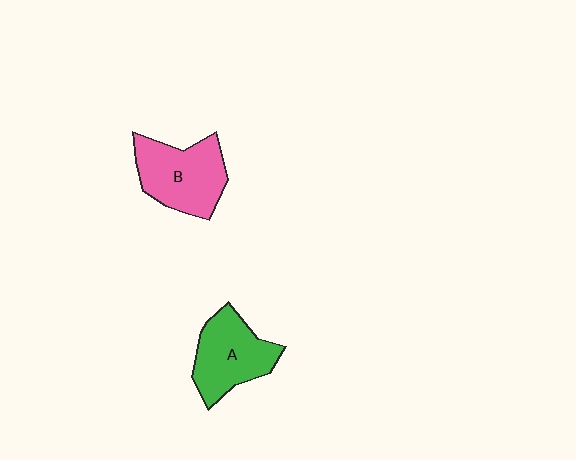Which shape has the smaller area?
Shape A (green).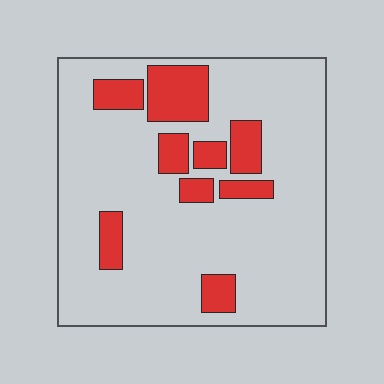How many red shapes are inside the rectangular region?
9.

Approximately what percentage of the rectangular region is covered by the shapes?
Approximately 20%.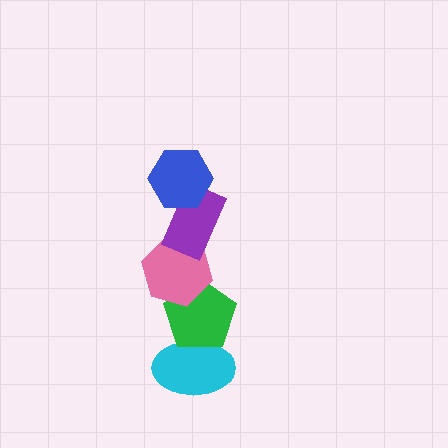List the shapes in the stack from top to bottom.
From top to bottom: the blue hexagon, the purple rectangle, the pink hexagon, the green pentagon, the cyan ellipse.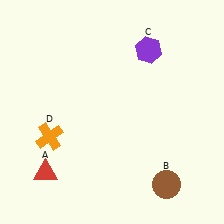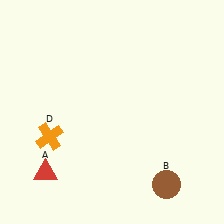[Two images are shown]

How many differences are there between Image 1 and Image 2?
There is 1 difference between the two images.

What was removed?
The purple hexagon (C) was removed in Image 2.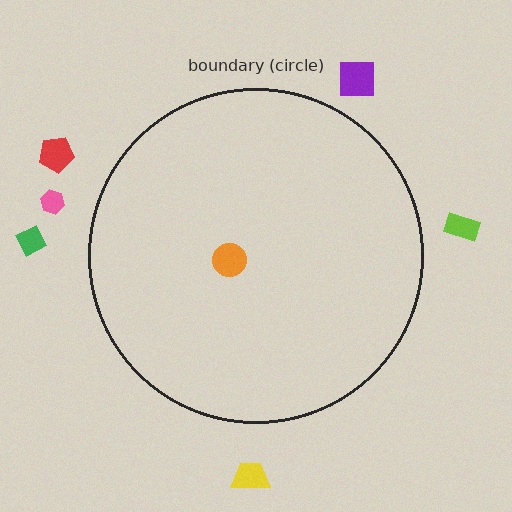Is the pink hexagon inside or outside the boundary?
Outside.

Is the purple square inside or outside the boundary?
Outside.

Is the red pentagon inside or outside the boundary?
Outside.